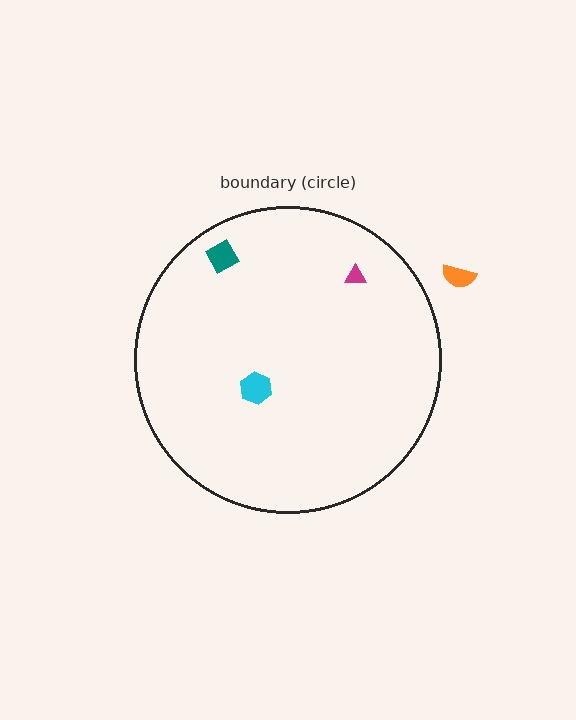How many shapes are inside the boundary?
3 inside, 1 outside.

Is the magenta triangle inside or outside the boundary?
Inside.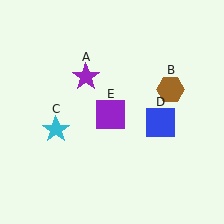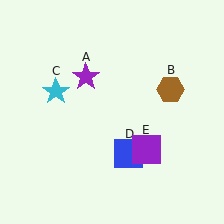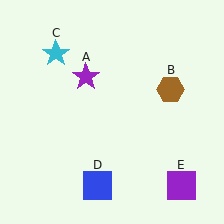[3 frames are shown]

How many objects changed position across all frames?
3 objects changed position: cyan star (object C), blue square (object D), purple square (object E).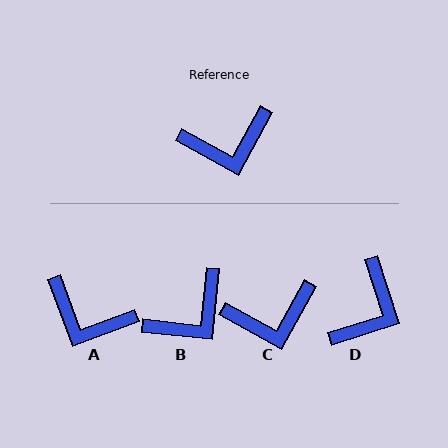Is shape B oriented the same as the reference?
No, it is off by about 22 degrees.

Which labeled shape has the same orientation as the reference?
C.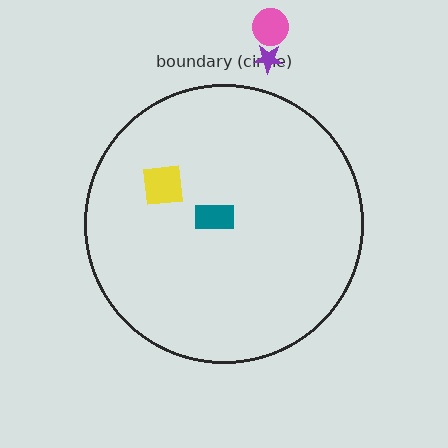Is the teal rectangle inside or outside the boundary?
Inside.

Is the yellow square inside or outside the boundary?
Inside.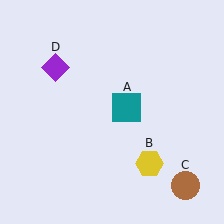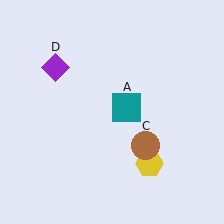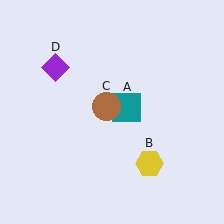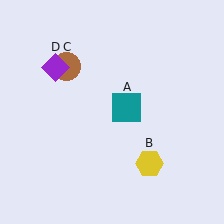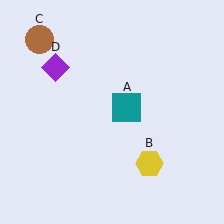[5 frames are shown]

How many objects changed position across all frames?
1 object changed position: brown circle (object C).